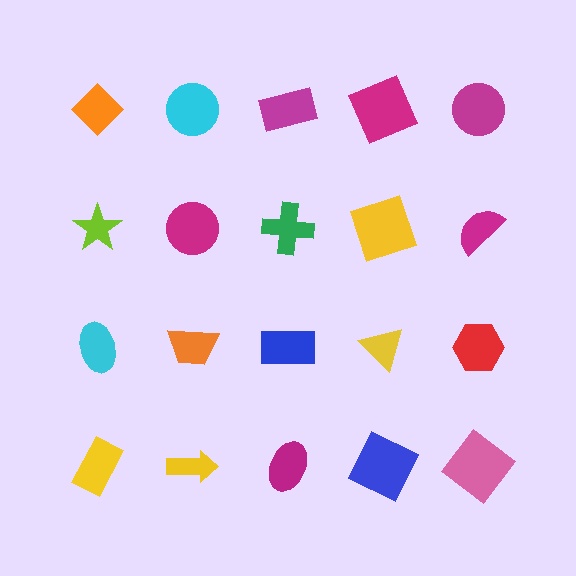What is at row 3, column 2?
An orange trapezoid.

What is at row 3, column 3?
A blue rectangle.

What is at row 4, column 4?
A blue square.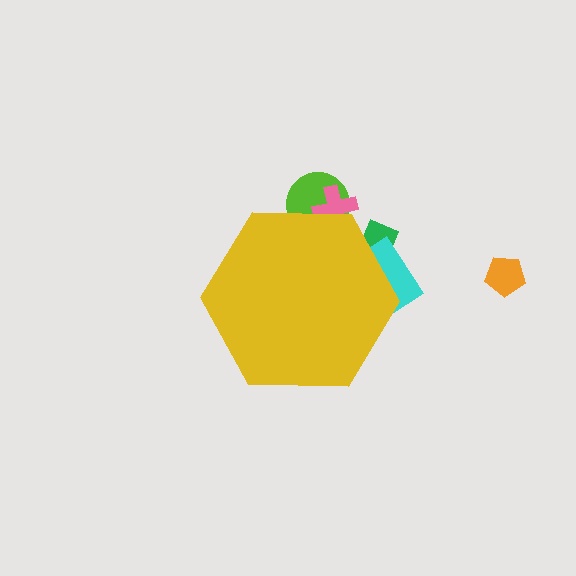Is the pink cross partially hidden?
Yes, the pink cross is partially hidden behind the yellow hexagon.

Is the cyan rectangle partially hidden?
Yes, the cyan rectangle is partially hidden behind the yellow hexagon.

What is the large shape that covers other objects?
A yellow hexagon.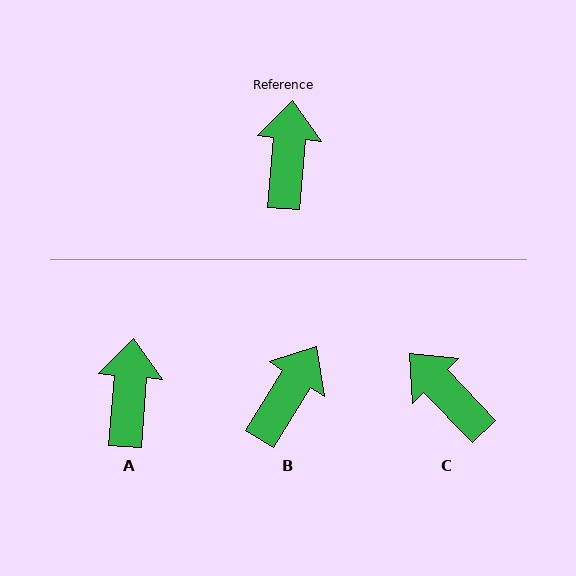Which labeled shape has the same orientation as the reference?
A.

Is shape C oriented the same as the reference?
No, it is off by about 49 degrees.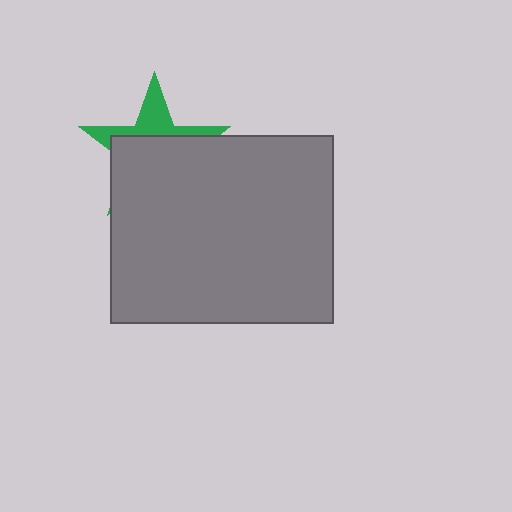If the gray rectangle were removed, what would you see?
You would see the complete green star.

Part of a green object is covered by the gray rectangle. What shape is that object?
It is a star.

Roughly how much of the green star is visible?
A small part of it is visible (roughly 34%).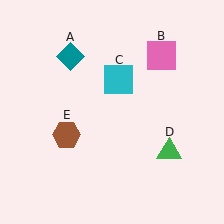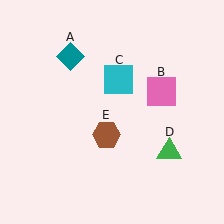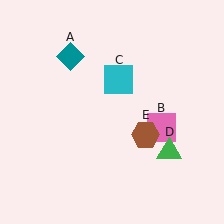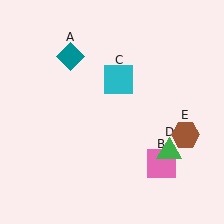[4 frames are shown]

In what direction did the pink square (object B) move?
The pink square (object B) moved down.